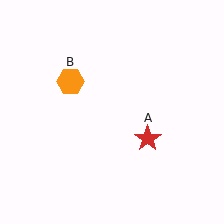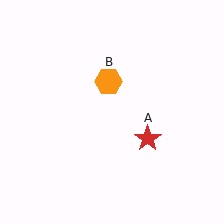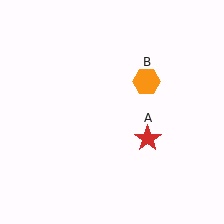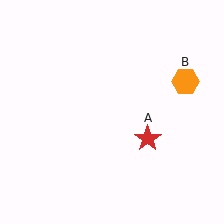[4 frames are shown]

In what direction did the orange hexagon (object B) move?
The orange hexagon (object B) moved right.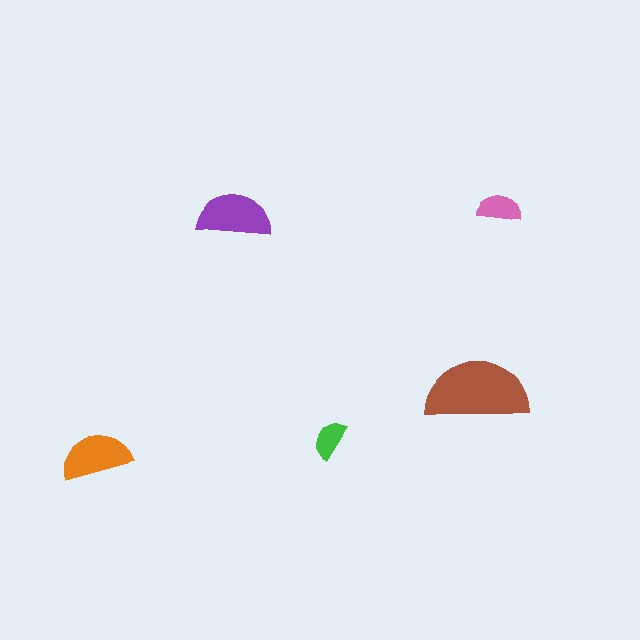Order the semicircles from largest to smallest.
the brown one, the purple one, the orange one, the pink one, the green one.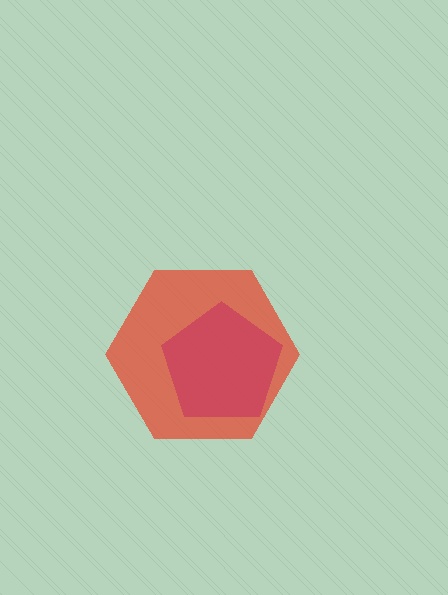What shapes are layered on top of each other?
The layered shapes are: a purple pentagon, a red hexagon.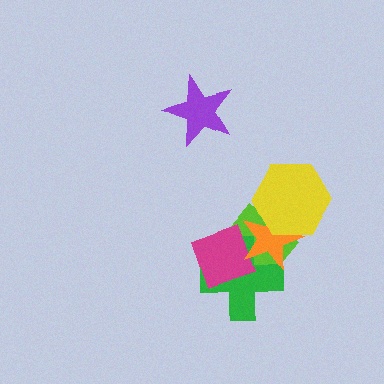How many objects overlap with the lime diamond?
4 objects overlap with the lime diamond.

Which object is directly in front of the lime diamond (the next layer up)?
The green cross is directly in front of the lime diamond.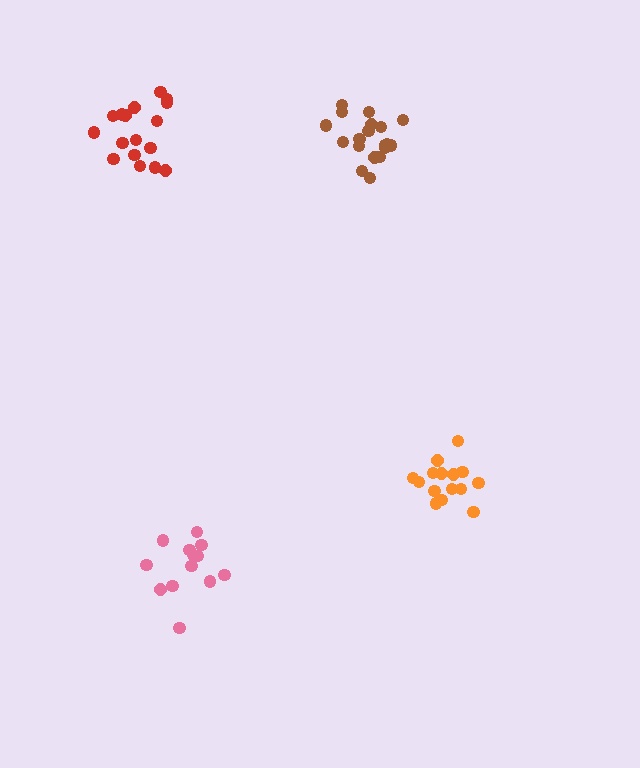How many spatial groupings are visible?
There are 4 spatial groupings.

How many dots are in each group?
Group 1: 15 dots, Group 2: 19 dots, Group 3: 13 dots, Group 4: 17 dots (64 total).